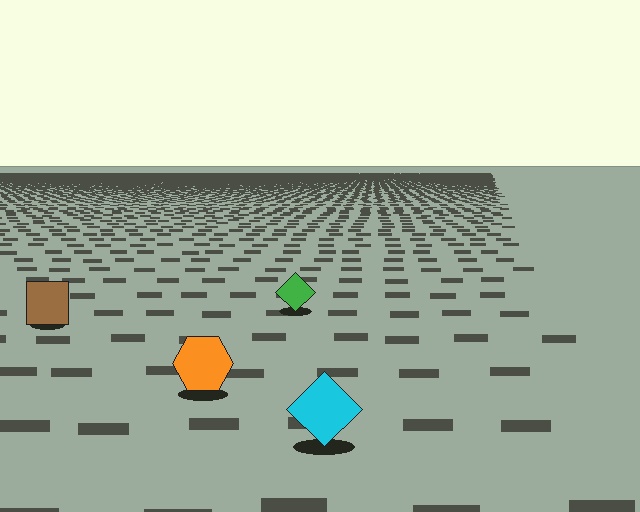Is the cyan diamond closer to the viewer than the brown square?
Yes. The cyan diamond is closer — you can tell from the texture gradient: the ground texture is coarser near it.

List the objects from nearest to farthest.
From nearest to farthest: the cyan diamond, the orange hexagon, the brown square, the green diamond.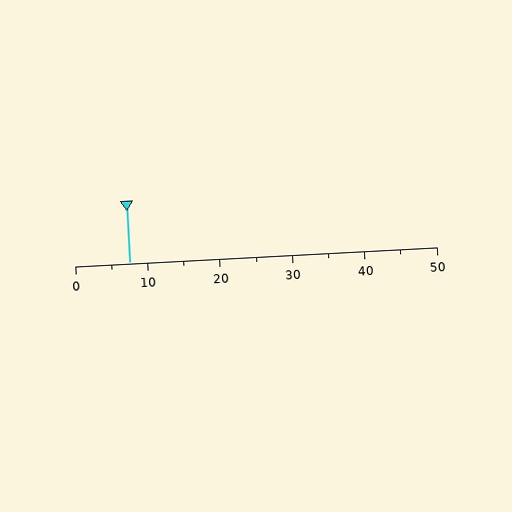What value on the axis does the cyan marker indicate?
The marker indicates approximately 7.5.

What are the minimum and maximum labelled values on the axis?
The axis runs from 0 to 50.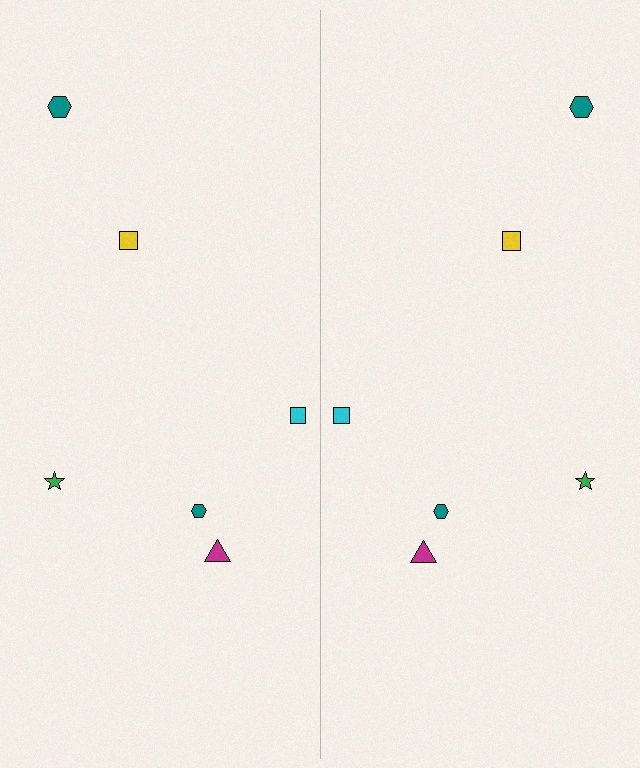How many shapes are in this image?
There are 12 shapes in this image.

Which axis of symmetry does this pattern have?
The pattern has a vertical axis of symmetry running through the center of the image.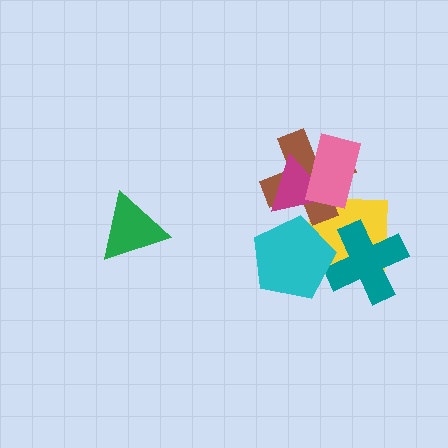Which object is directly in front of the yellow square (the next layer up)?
The brown cross is directly in front of the yellow square.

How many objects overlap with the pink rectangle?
2 objects overlap with the pink rectangle.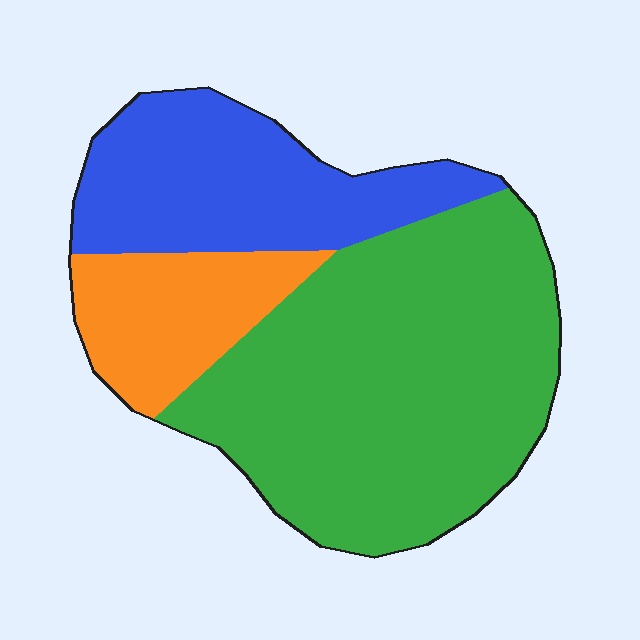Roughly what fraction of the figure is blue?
Blue takes up about one quarter (1/4) of the figure.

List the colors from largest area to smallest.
From largest to smallest: green, blue, orange.